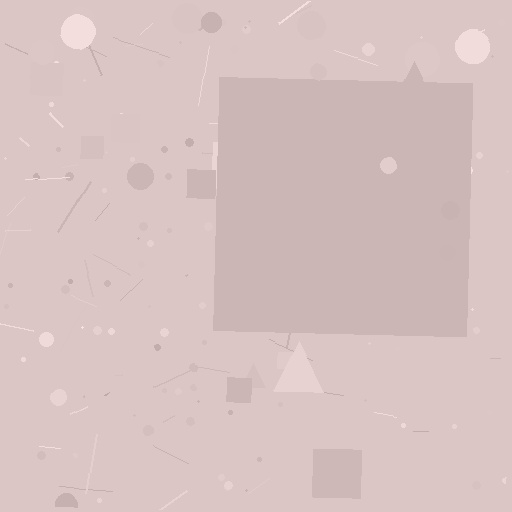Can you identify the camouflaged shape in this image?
The camouflaged shape is a square.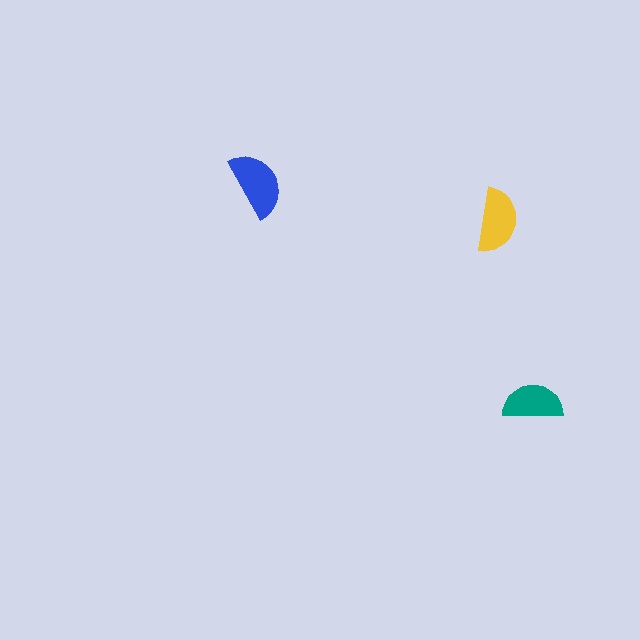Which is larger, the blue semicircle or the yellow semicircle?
The blue one.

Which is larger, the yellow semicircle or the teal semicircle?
The yellow one.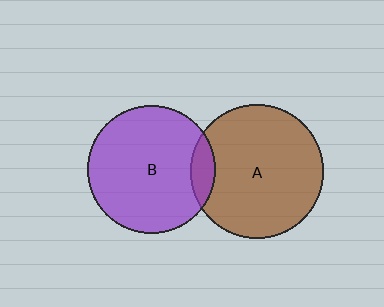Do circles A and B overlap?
Yes.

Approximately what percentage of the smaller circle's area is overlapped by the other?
Approximately 10%.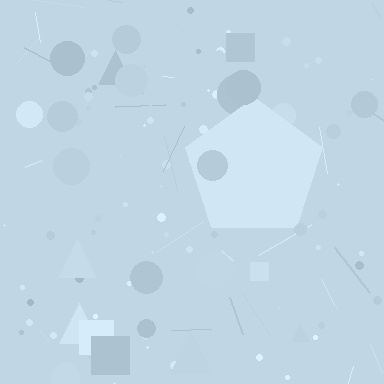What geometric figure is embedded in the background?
A pentagon is embedded in the background.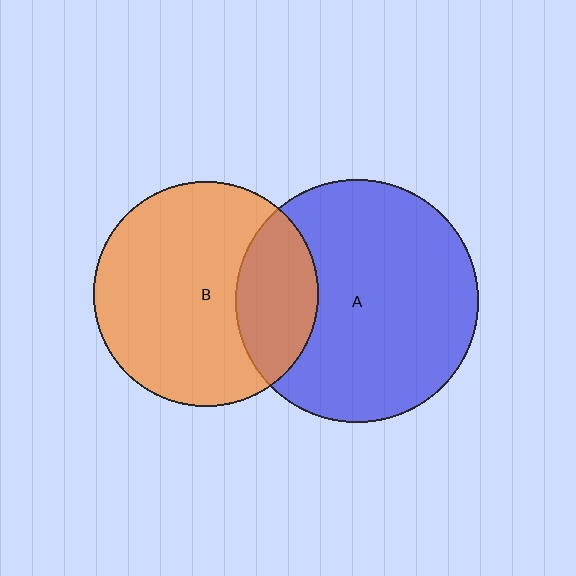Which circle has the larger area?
Circle A (blue).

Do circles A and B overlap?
Yes.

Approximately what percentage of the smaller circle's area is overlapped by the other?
Approximately 25%.